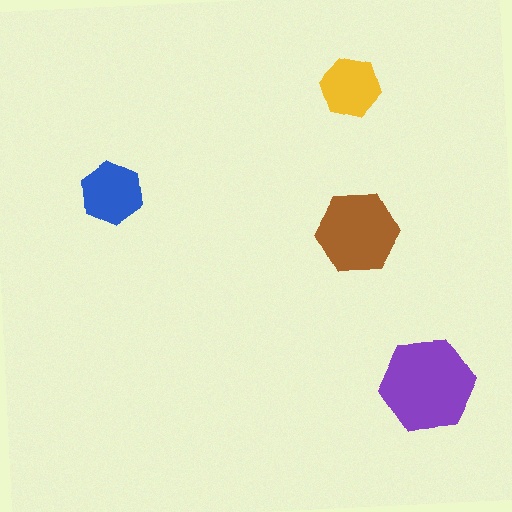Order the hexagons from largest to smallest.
the purple one, the brown one, the blue one, the yellow one.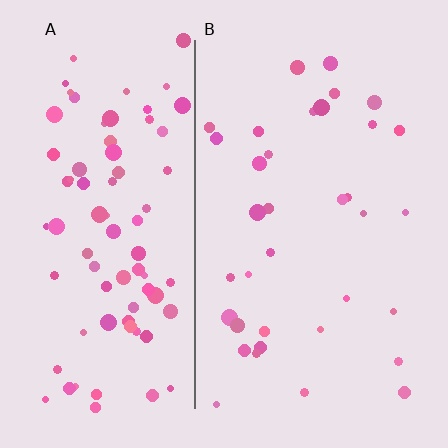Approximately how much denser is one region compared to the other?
Approximately 2.4× — region A over region B.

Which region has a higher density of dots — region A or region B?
A (the left).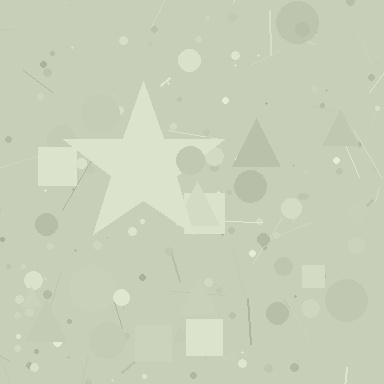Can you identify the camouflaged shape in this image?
The camouflaged shape is a star.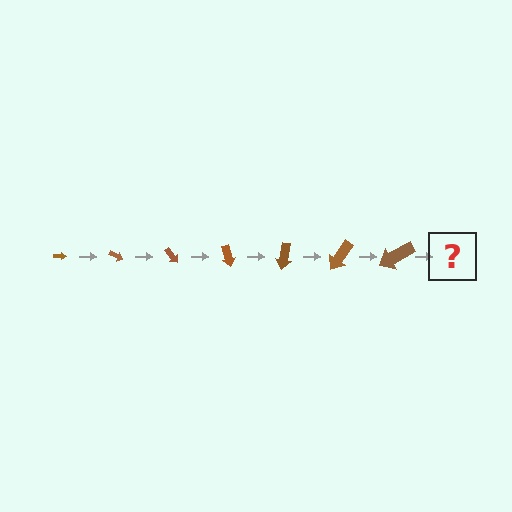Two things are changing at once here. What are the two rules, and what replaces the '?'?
The two rules are that the arrow grows larger each step and it rotates 25 degrees each step. The '?' should be an arrow, larger than the previous one and rotated 175 degrees from the start.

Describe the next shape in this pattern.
It should be an arrow, larger than the previous one and rotated 175 degrees from the start.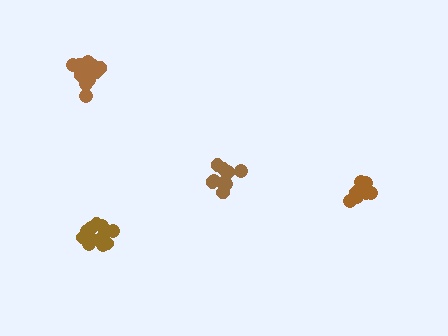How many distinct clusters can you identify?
There are 4 distinct clusters.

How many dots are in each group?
Group 1: 15 dots, Group 2: 14 dots, Group 3: 13 dots, Group 4: 11 dots (53 total).